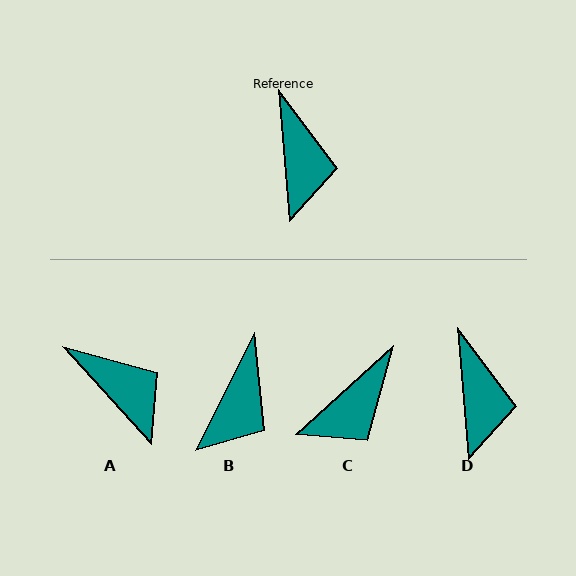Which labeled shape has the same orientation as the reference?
D.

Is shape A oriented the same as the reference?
No, it is off by about 38 degrees.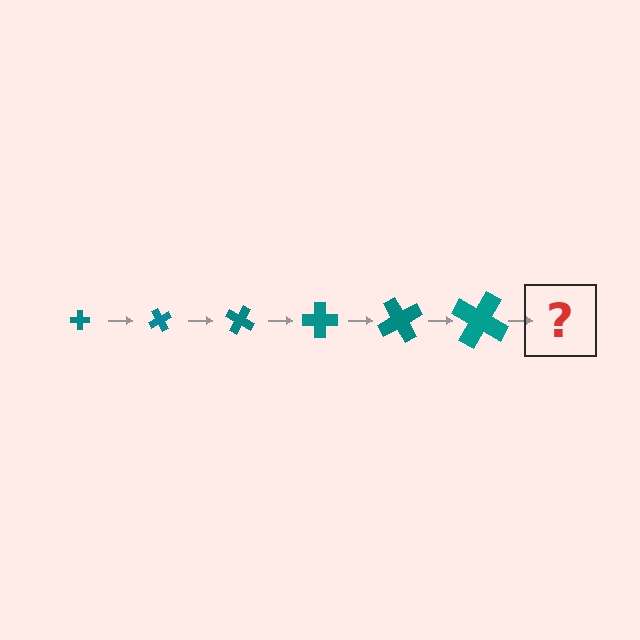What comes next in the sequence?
The next element should be a cross, larger than the previous one and rotated 360 degrees from the start.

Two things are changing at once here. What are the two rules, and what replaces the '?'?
The two rules are that the cross grows larger each step and it rotates 60 degrees each step. The '?' should be a cross, larger than the previous one and rotated 360 degrees from the start.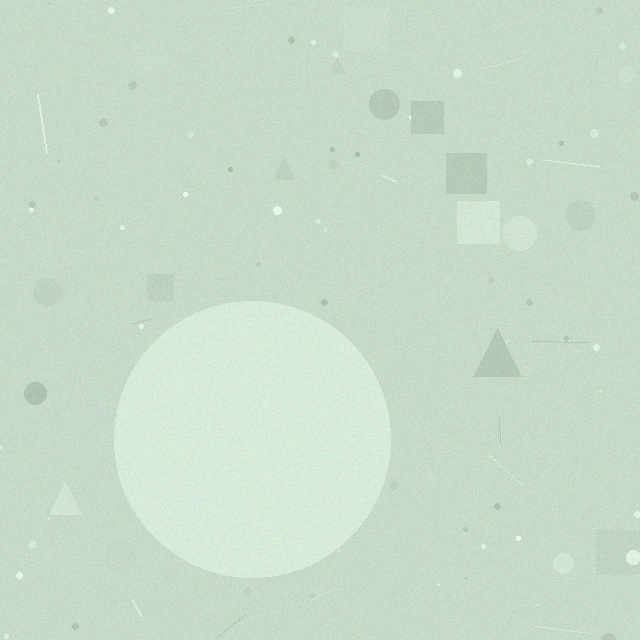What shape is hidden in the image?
A circle is hidden in the image.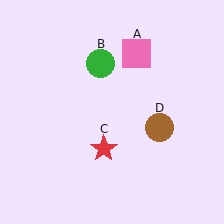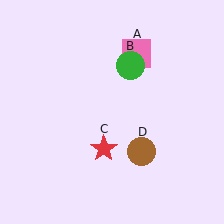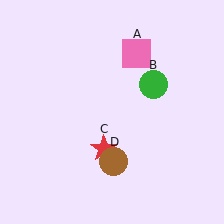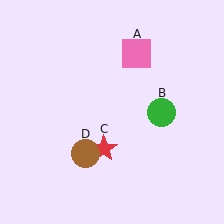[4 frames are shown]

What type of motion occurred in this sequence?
The green circle (object B), brown circle (object D) rotated clockwise around the center of the scene.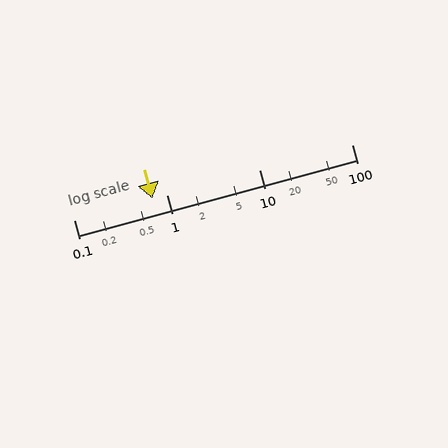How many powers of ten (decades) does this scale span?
The scale spans 3 decades, from 0.1 to 100.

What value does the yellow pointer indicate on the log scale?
The pointer indicates approximately 0.7.